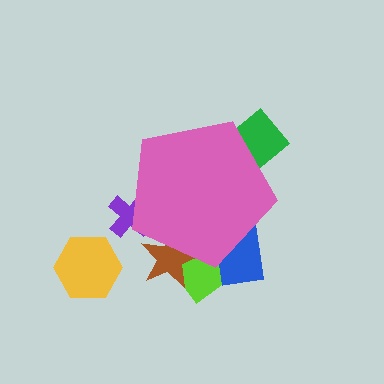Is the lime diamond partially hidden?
Yes, the lime diamond is partially hidden behind the pink pentagon.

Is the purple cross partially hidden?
Yes, the purple cross is partially hidden behind the pink pentagon.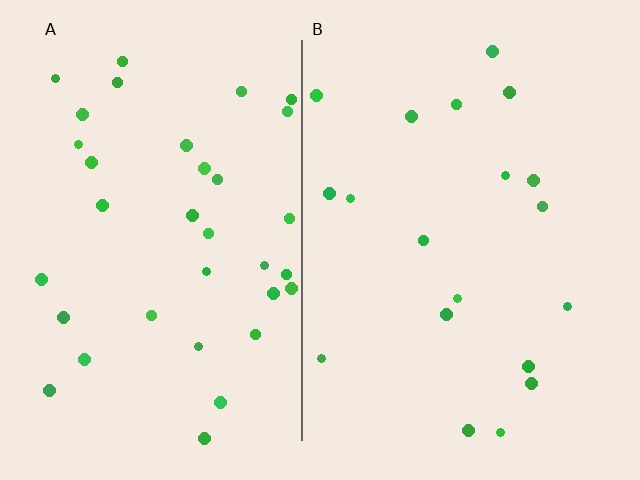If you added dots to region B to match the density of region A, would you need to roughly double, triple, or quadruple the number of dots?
Approximately double.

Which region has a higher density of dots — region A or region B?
A (the left).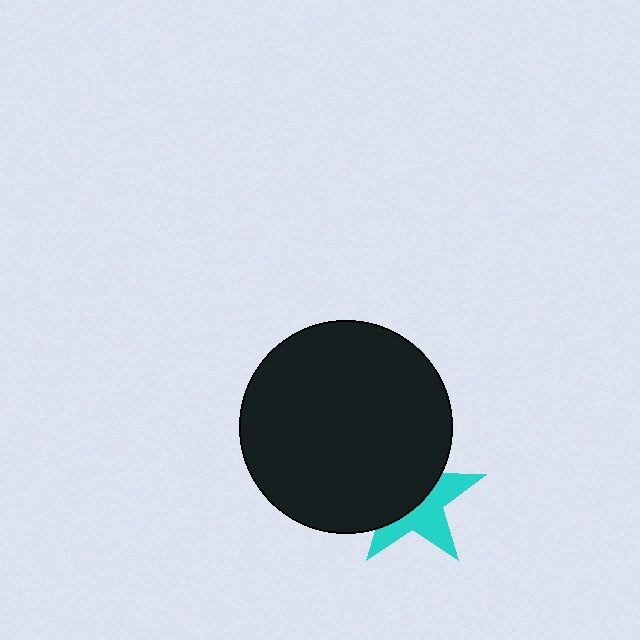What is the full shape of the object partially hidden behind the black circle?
The partially hidden object is a cyan star.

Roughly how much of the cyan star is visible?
About half of it is visible (roughly 46%).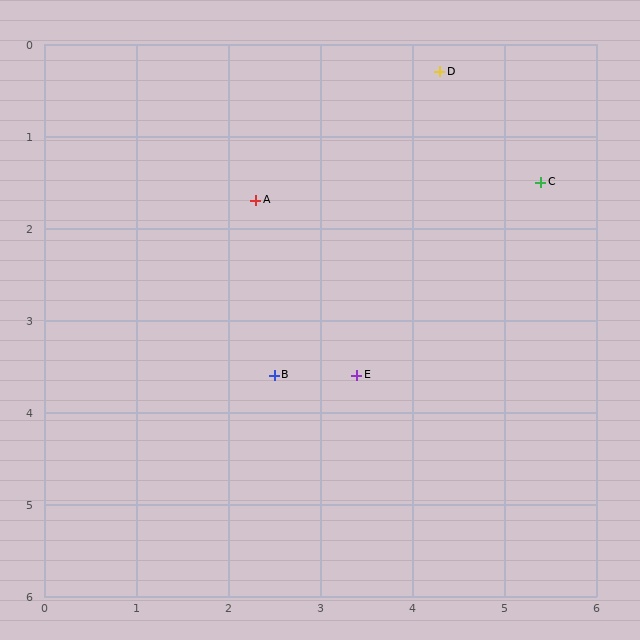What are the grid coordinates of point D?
Point D is at approximately (4.3, 0.3).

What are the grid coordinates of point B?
Point B is at approximately (2.5, 3.6).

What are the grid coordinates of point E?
Point E is at approximately (3.4, 3.6).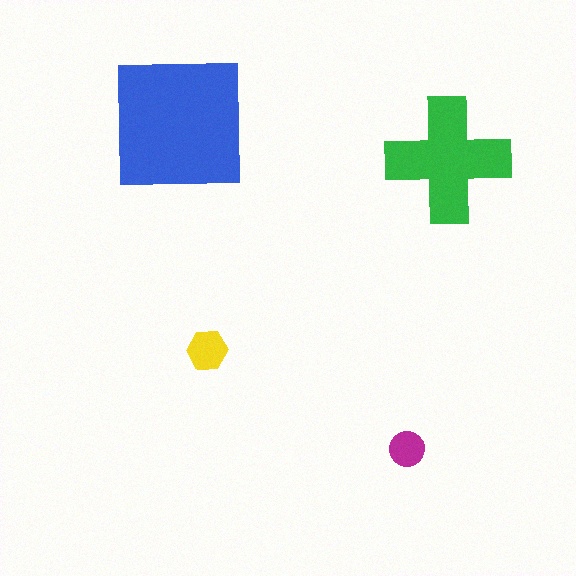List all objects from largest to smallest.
The blue square, the green cross, the yellow hexagon, the magenta circle.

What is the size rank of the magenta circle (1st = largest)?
4th.